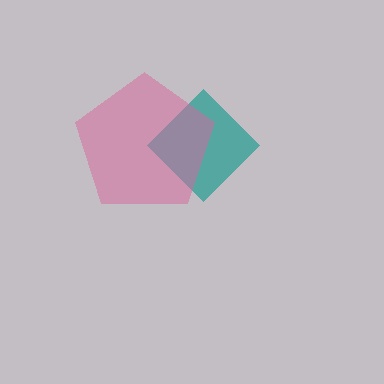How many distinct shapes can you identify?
There are 2 distinct shapes: a teal diamond, a pink pentagon.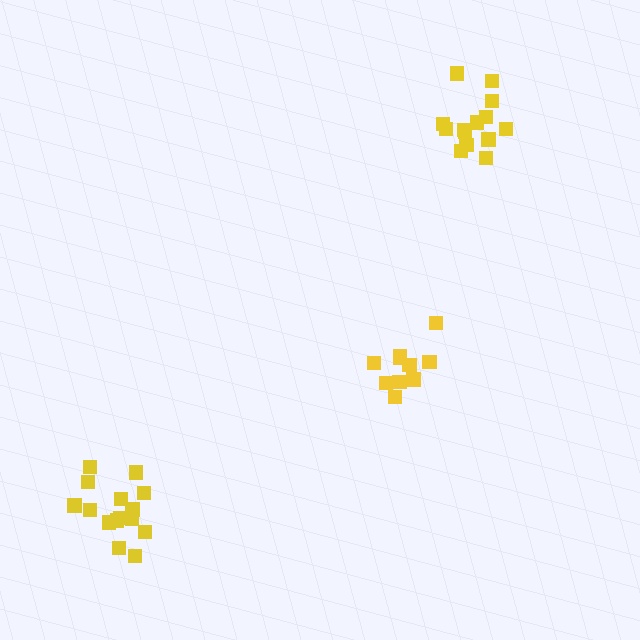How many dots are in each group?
Group 1: 15 dots, Group 2: 14 dots, Group 3: 10 dots (39 total).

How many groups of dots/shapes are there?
There are 3 groups.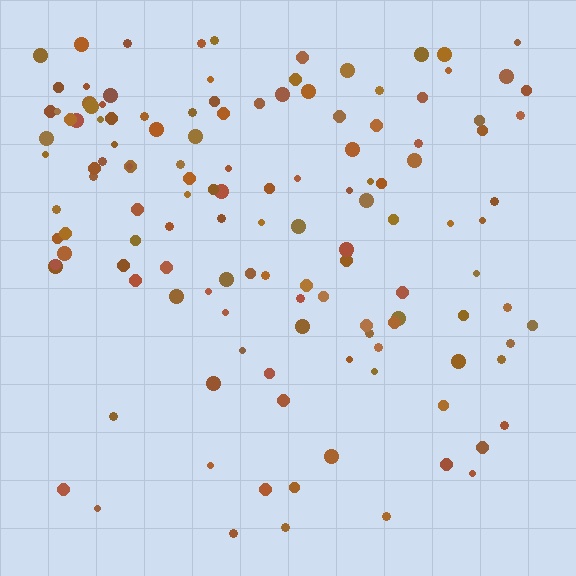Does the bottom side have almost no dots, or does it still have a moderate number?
Still a moderate number, just noticeably fewer than the top.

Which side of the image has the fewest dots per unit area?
The bottom.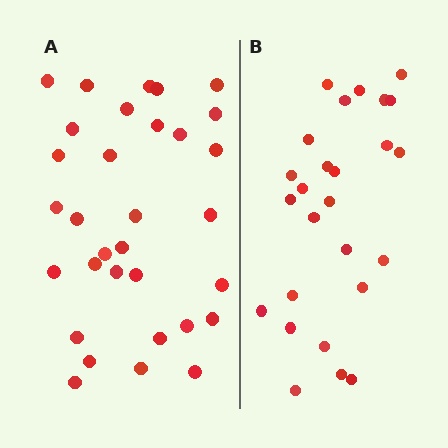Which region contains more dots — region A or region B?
Region A (the left region) has more dots.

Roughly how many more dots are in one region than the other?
Region A has about 6 more dots than region B.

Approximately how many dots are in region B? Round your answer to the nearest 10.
About 30 dots. (The exact count is 26, which rounds to 30.)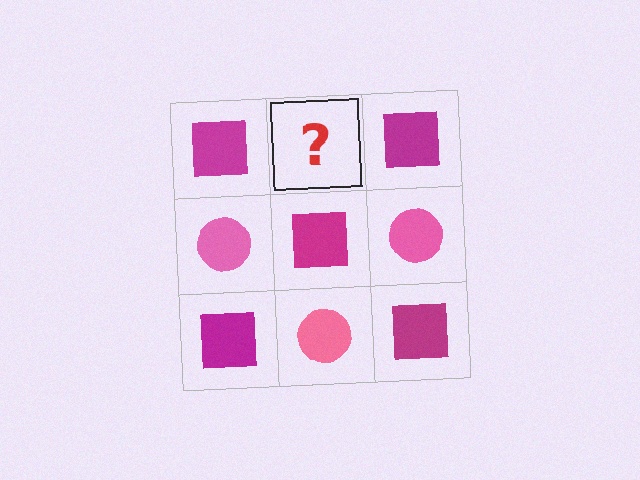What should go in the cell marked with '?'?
The missing cell should contain a pink circle.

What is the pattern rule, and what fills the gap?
The rule is that it alternates magenta square and pink circle in a checkerboard pattern. The gap should be filled with a pink circle.